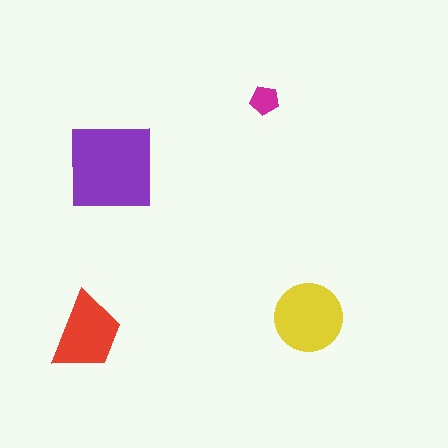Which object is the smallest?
The magenta pentagon.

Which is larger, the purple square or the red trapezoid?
The purple square.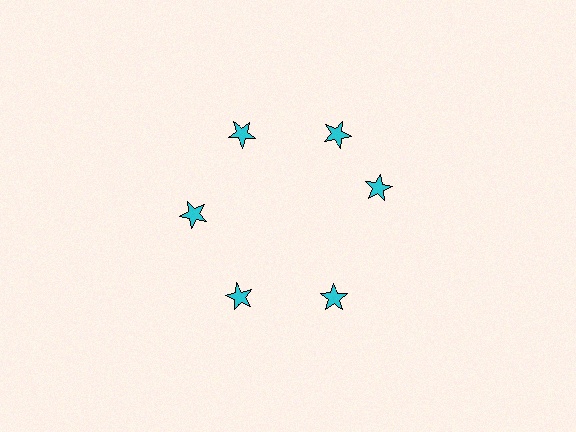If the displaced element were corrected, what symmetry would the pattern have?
It would have 6-fold rotational symmetry — the pattern would map onto itself every 60 degrees.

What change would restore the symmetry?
The symmetry would be restored by rotating it back into even spacing with its neighbors so that all 6 stars sit at equal angles and equal distance from the center.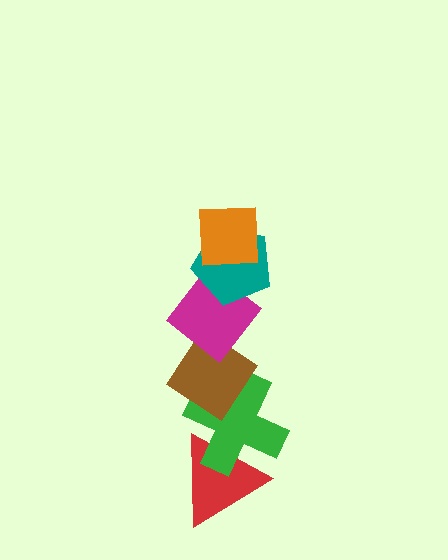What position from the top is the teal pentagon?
The teal pentagon is 2nd from the top.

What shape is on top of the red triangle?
The green cross is on top of the red triangle.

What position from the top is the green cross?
The green cross is 5th from the top.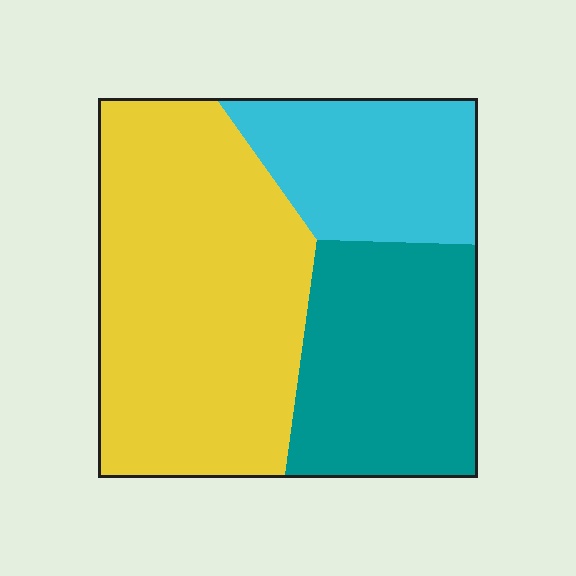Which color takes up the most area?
Yellow, at roughly 50%.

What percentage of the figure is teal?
Teal takes up about one quarter (1/4) of the figure.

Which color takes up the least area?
Cyan, at roughly 20%.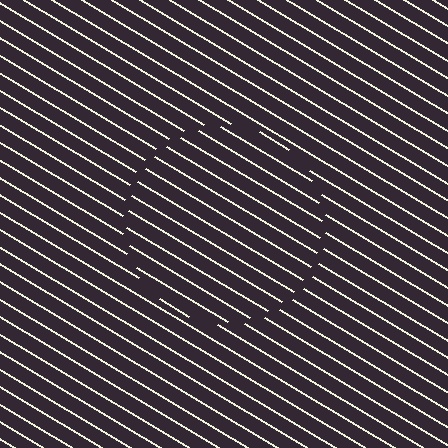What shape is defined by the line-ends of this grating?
An illusory circle. The interior of the shape contains the same grating, shifted by half a period — the contour is defined by the phase discontinuity where line-ends from the inner and outer gratings abut.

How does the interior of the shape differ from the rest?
The interior of the shape contains the same grating, shifted by half a period — the contour is defined by the phase discontinuity where line-ends from the inner and outer gratings abut.